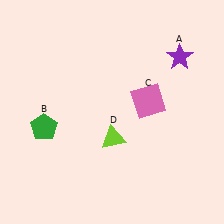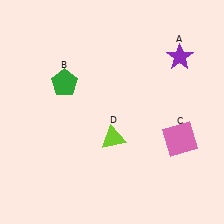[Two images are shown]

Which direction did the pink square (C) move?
The pink square (C) moved down.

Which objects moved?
The objects that moved are: the green pentagon (B), the pink square (C).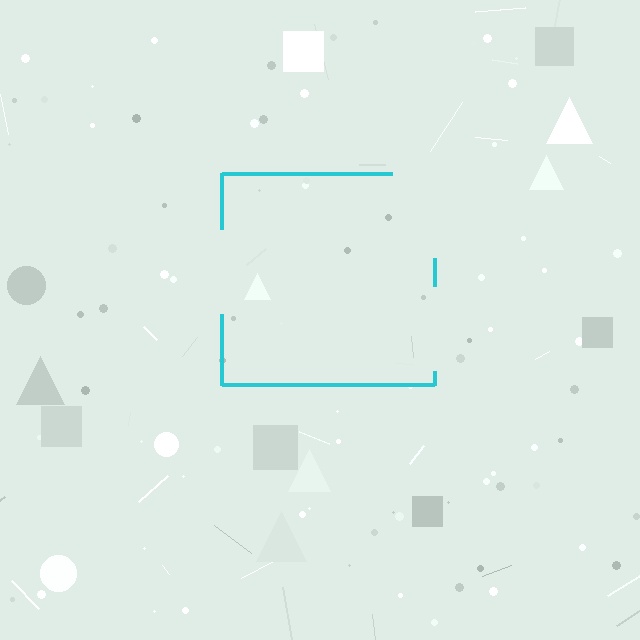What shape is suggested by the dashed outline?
The dashed outline suggests a square.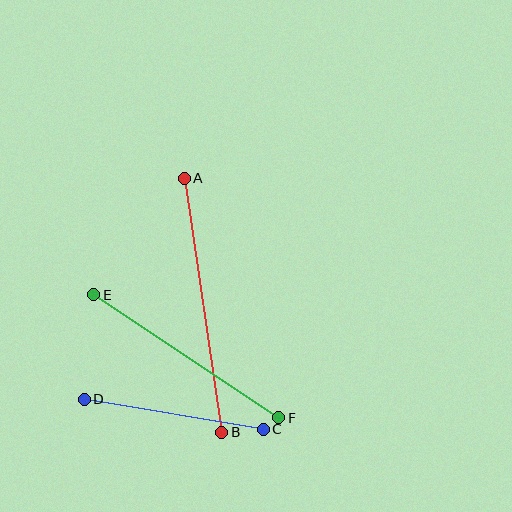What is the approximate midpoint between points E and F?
The midpoint is at approximately (186, 356) pixels.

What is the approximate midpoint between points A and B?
The midpoint is at approximately (203, 305) pixels.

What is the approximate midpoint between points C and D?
The midpoint is at approximately (174, 414) pixels.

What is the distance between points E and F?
The distance is approximately 222 pixels.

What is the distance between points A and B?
The distance is approximately 256 pixels.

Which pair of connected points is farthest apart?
Points A and B are farthest apart.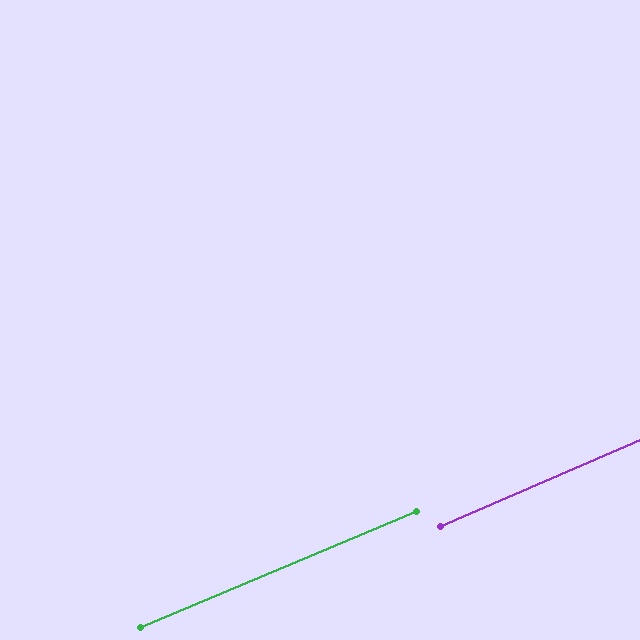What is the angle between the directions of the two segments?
Approximately 1 degree.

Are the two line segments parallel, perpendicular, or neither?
Parallel — their directions differ by only 0.6°.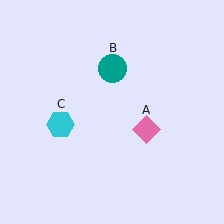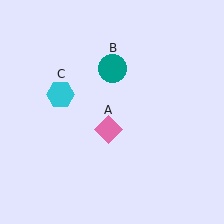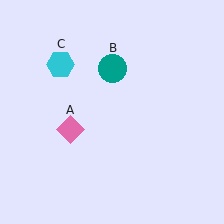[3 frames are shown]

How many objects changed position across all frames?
2 objects changed position: pink diamond (object A), cyan hexagon (object C).